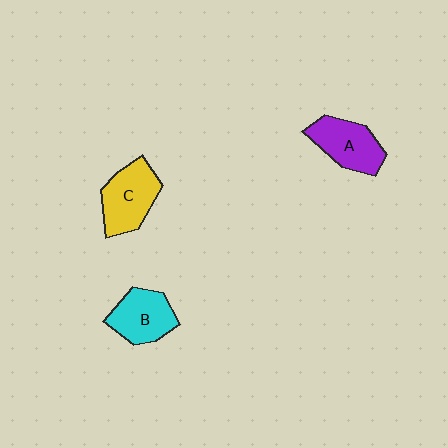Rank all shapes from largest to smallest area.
From largest to smallest: C (yellow), A (purple), B (cyan).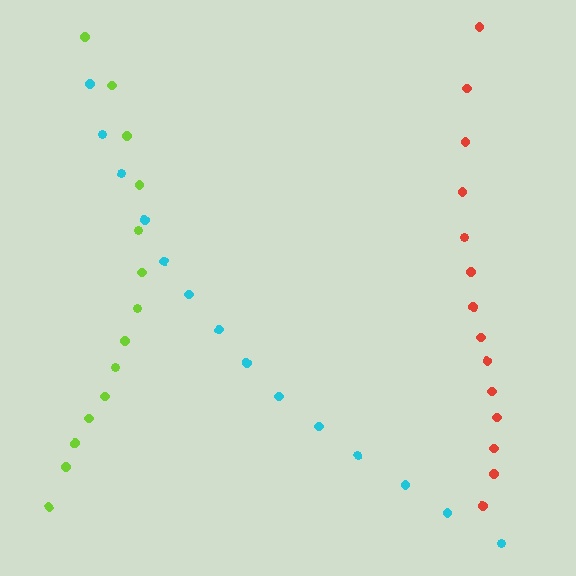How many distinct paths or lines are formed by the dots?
There are 3 distinct paths.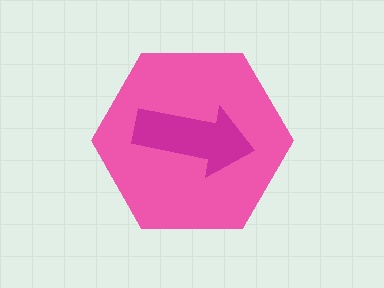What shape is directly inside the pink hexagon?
The magenta arrow.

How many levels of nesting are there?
2.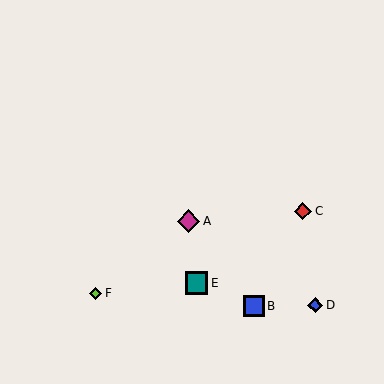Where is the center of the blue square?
The center of the blue square is at (254, 306).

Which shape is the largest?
The teal square (labeled E) is the largest.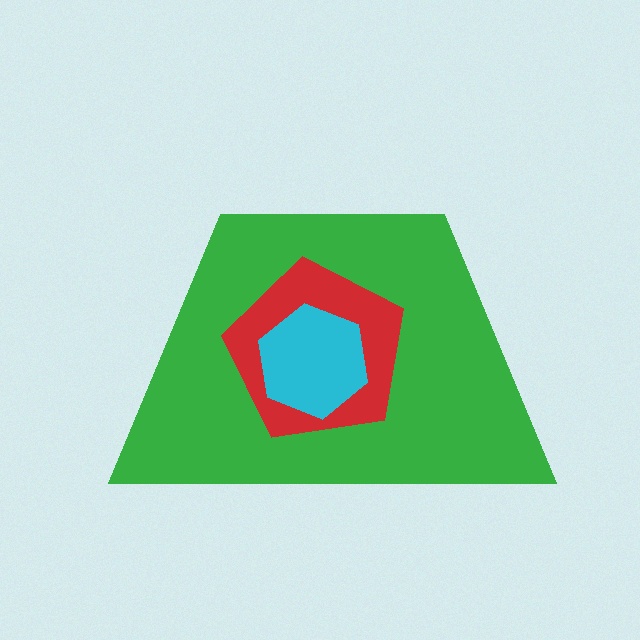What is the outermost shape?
The green trapezoid.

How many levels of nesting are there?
3.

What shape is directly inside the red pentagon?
The cyan hexagon.